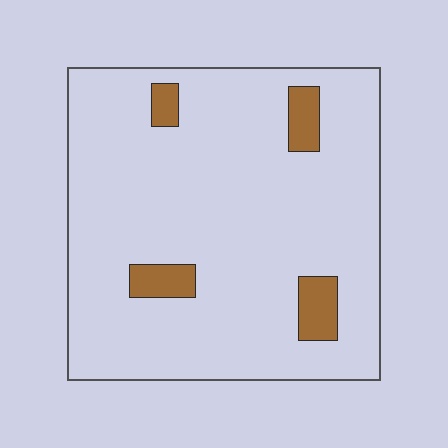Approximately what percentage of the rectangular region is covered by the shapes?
Approximately 10%.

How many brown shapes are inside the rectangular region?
4.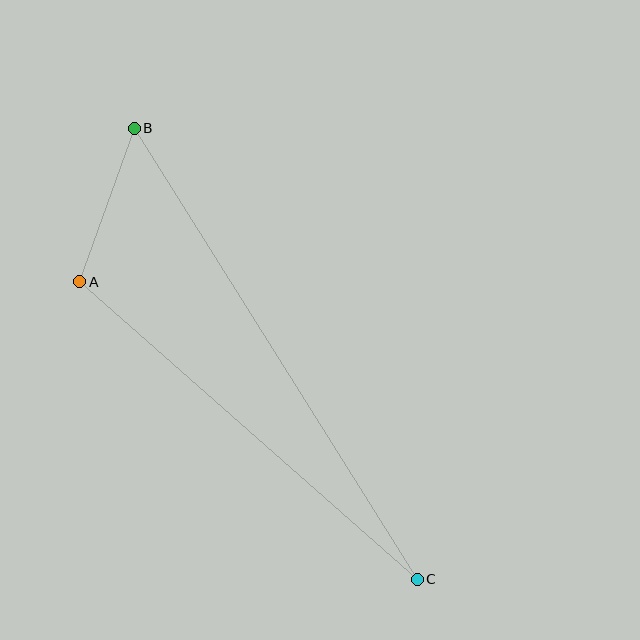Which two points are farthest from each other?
Points B and C are farthest from each other.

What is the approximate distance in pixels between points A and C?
The distance between A and C is approximately 450 pixels.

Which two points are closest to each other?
Points A and B are closest to each other.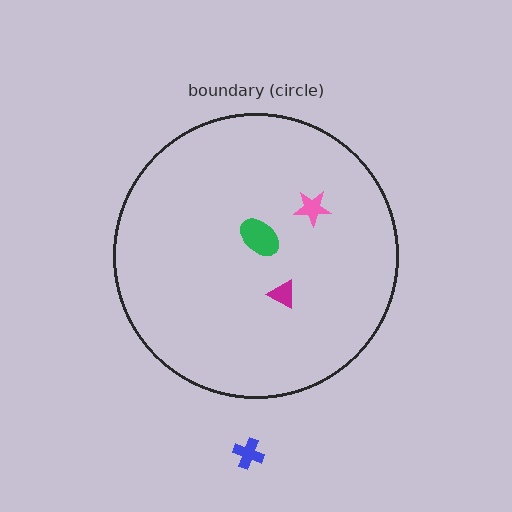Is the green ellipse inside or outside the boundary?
Inside.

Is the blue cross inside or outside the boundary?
Outside.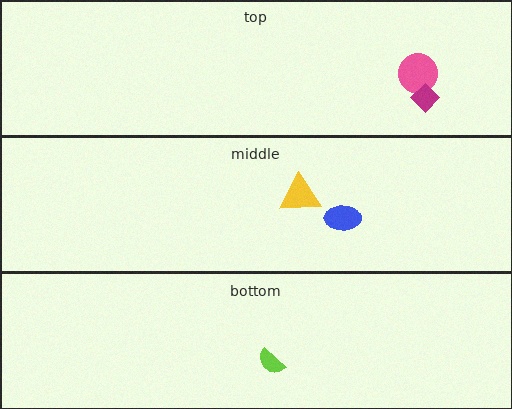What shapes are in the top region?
The pink circle, the magenta diamond.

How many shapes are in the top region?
2.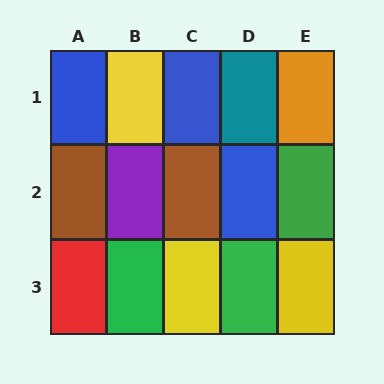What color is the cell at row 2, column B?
Purple.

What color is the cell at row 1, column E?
Orange.